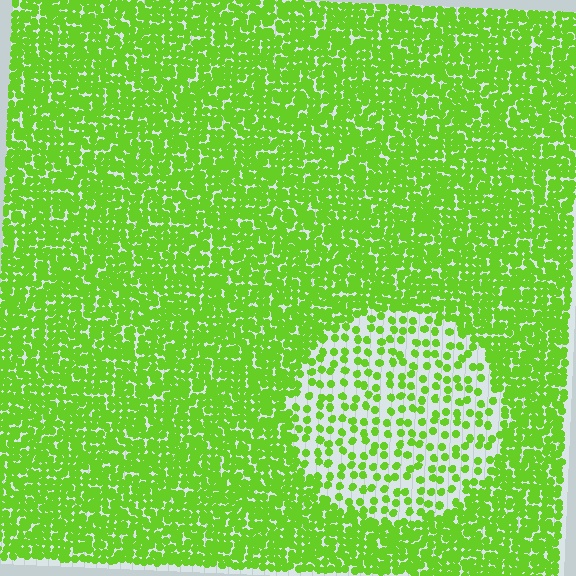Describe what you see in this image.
The image contains small lime elements arranged at two different densities. A circle-shaped region is visible where the elements are less densely packed than the surrounding area.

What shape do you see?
I see a circle.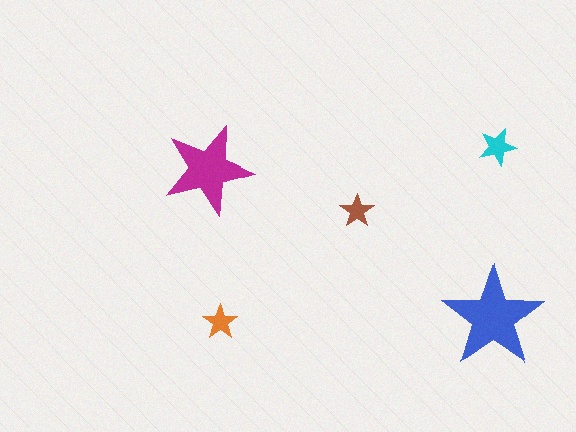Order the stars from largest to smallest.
the blue one, the magenta one, the cyan one, the orange one, the brown one.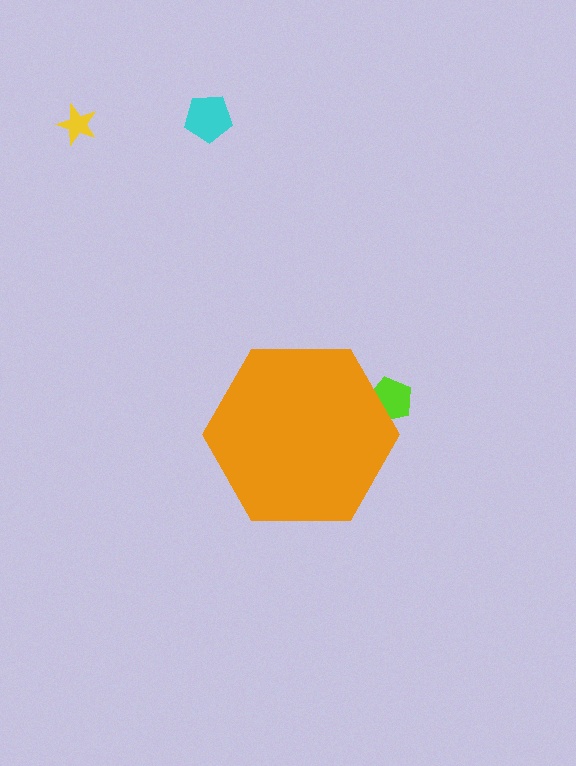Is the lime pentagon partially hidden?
Yes, the lime pentagon is partially hidden behind the orange hexagon.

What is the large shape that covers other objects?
An orange hexagon.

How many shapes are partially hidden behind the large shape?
1 shape is partially hidden.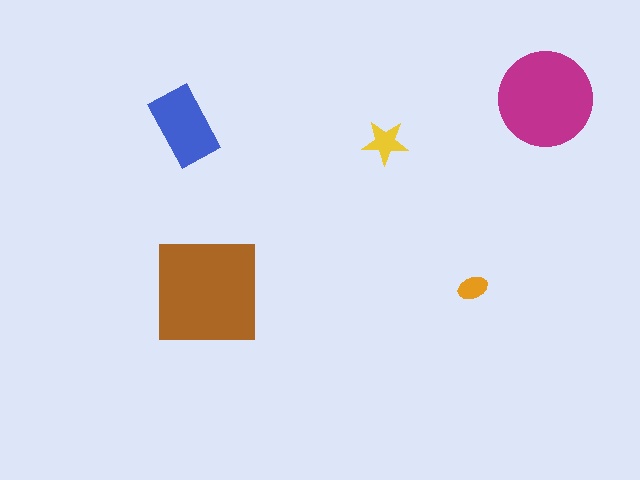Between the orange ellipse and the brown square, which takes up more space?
The brown square.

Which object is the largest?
The brown square.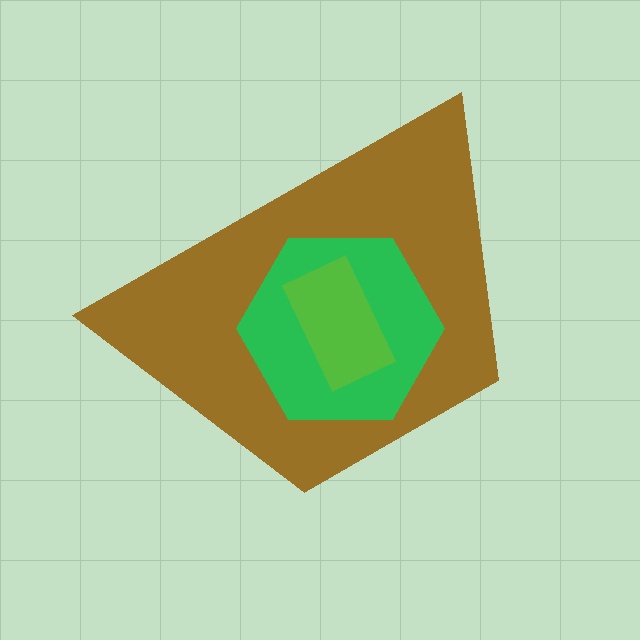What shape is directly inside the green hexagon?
The lime rectangle.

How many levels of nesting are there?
3.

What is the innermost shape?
The lime rectangle.